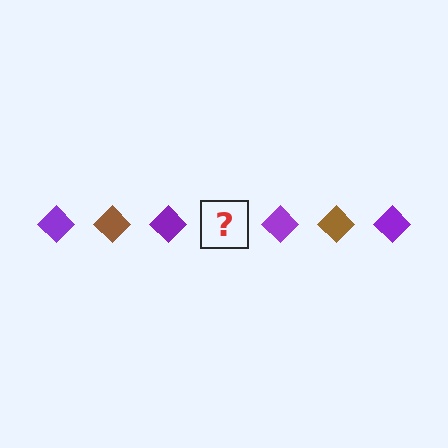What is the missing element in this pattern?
The missing element is a brown diamond.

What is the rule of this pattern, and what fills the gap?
The rule is that the pattern cycles through purple, brown diamonds. The gap should be filled with a brown diamond.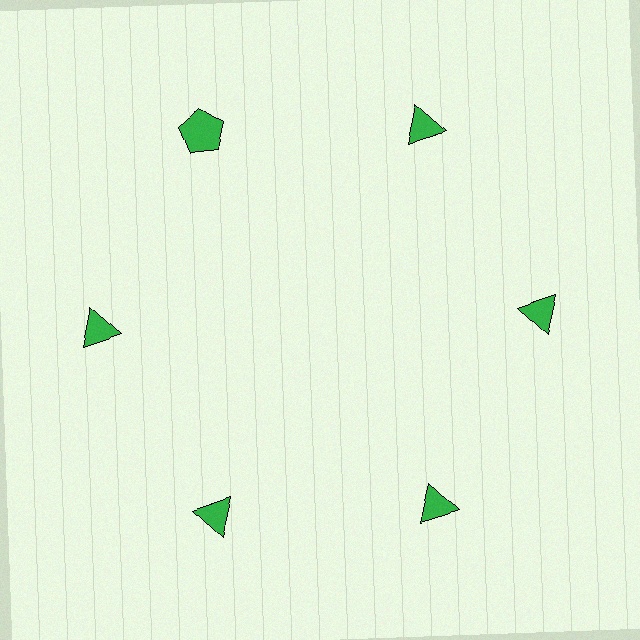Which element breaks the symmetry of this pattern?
The green pentagon at roughly the 11 o'clock position breaks the symmetry. All other shapes are green triangles.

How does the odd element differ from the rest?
It has a different shape: pentagon instead of triangle.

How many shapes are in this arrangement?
There are 6 shapes arranged in a ring pattern.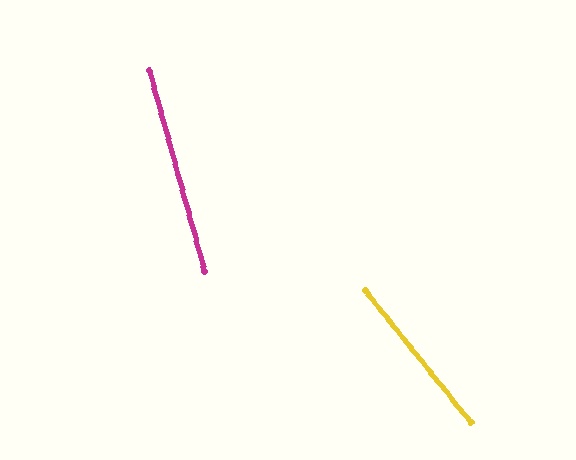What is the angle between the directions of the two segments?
Approximately 23 degrees.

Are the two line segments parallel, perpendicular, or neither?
Neither parallel nor perpendicular — they differ by about 23°.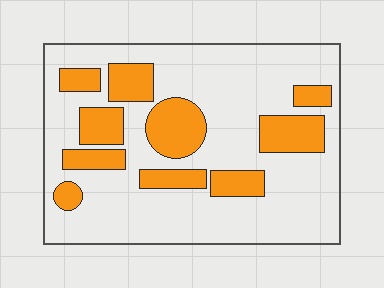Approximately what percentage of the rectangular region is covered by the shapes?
Approximately 25%.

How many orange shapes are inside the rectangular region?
10.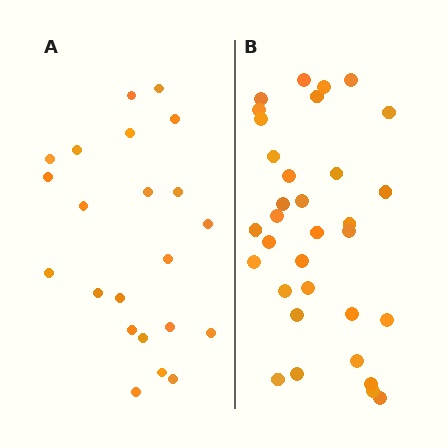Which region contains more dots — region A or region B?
Region B (the right region) has more dots.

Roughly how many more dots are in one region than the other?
Region B has roughly 12 or so more dots than region A.